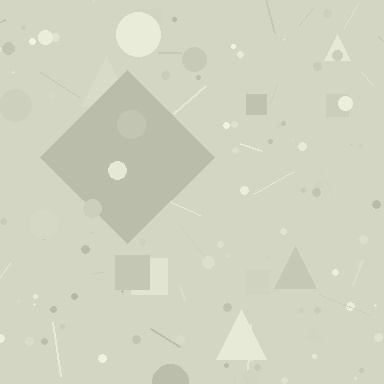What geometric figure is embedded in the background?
A diamond is embedded in the background.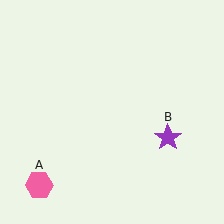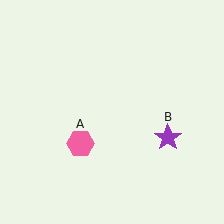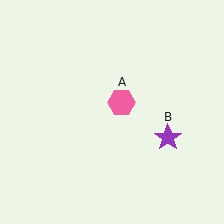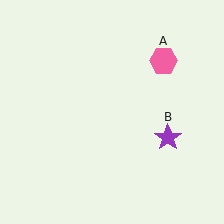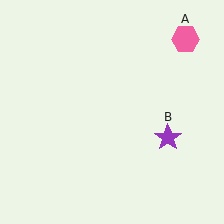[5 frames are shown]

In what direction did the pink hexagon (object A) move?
The pink hexagon (object A) moved up and to the right.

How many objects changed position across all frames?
1 object changed position: pink hexagon (object A).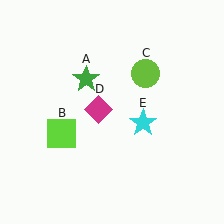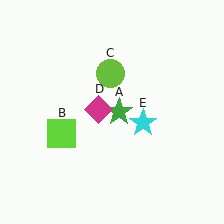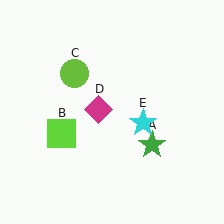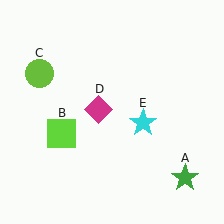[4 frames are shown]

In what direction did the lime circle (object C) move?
The lime circle (object C) moved left.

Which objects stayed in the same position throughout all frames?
Lime square (object B) and magenta diamond (object D) and cyan star (object E) remained stationary.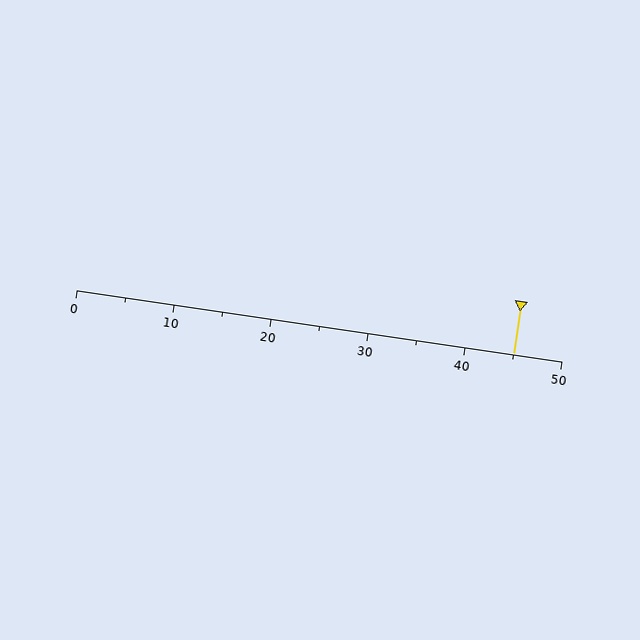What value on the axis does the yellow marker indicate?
The marker indicates approximately 45.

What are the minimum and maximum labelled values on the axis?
The axis runs from 0 to 50.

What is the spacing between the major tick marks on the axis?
The major ticks are spaced 10 apart.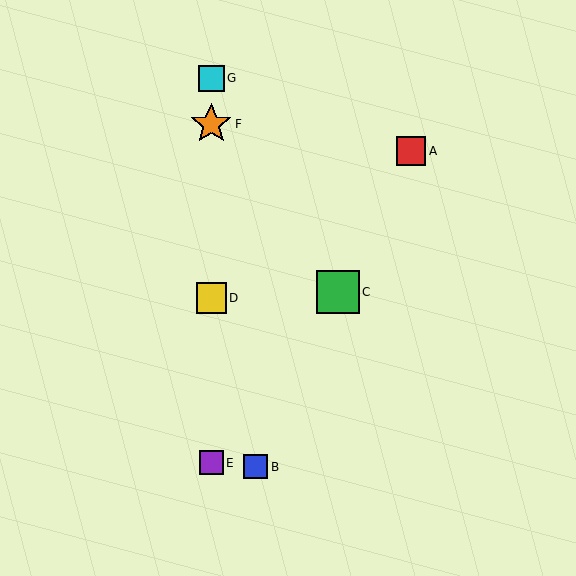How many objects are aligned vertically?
4 objects (D, E, F, G) are aligned vertically.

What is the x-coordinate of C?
Object C is at x≈338.